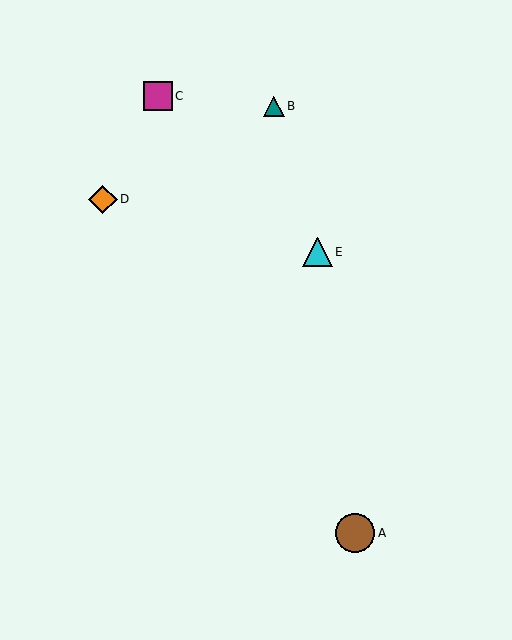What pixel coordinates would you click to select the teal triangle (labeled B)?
Click at (274, 106) to select the teal triangle B.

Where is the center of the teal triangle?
The center of the teal triangle is at (274, 106).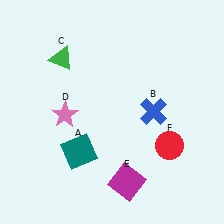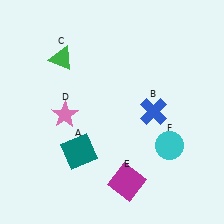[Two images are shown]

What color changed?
The circle (F) changed from red in Image 1 to cyan in Image 2.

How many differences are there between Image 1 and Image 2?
There is 1 difference between the two images.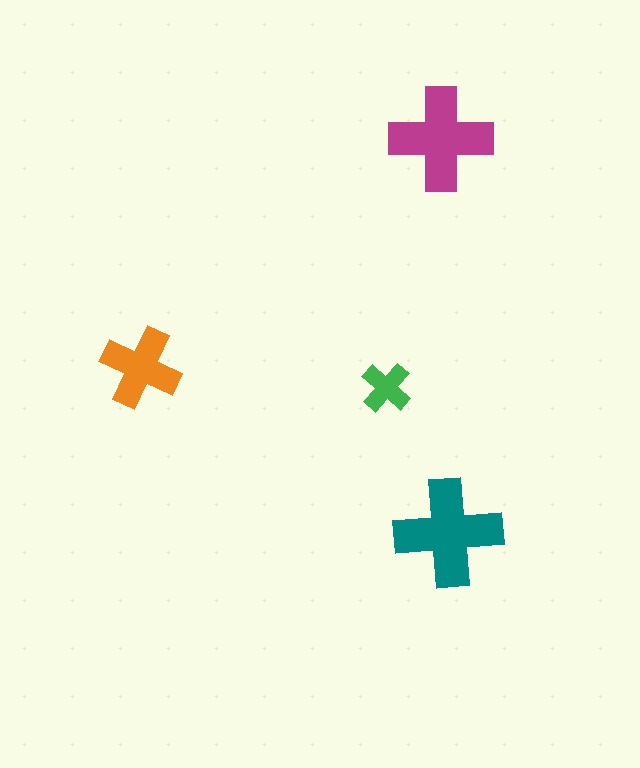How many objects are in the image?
There are 4 objects in the image.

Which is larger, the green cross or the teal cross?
The teal one.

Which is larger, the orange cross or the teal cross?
The teal one.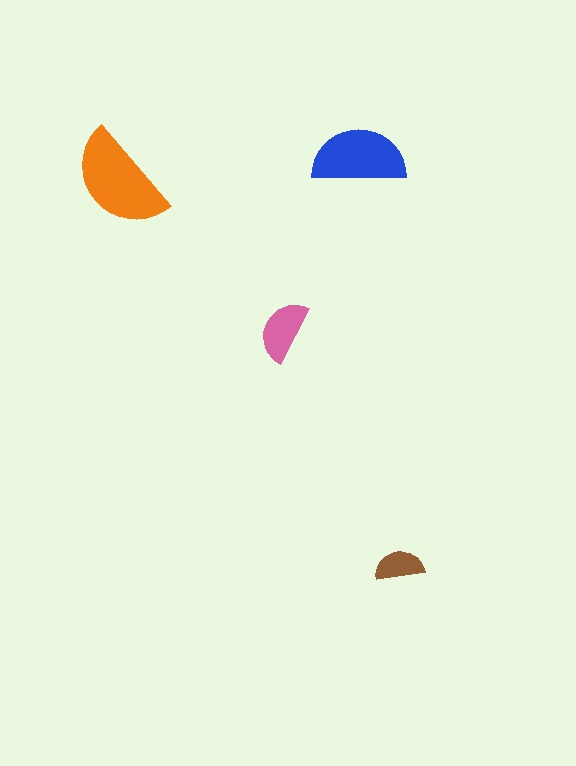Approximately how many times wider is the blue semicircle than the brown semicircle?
About 2 times wider.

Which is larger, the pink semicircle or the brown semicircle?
The pink one.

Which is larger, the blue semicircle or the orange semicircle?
The orange one.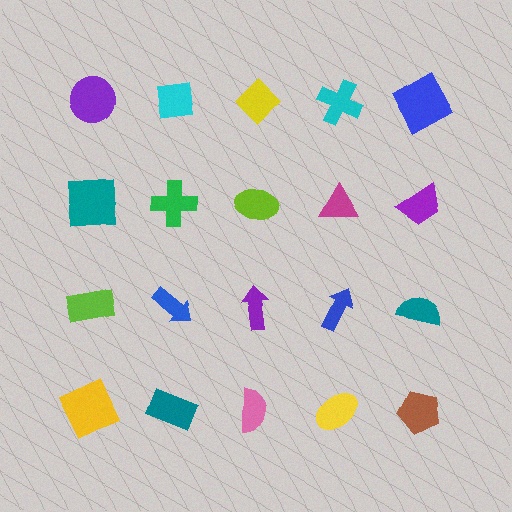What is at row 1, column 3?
A yellow diamond.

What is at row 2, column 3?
A lime ellipse.